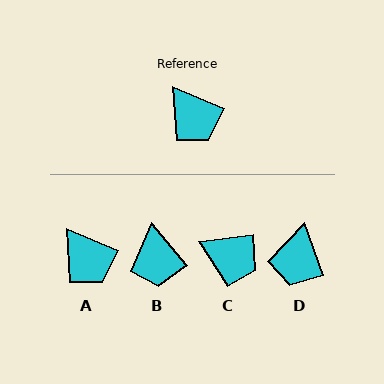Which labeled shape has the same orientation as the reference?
A.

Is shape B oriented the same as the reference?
No, it is off by about 27 degrees.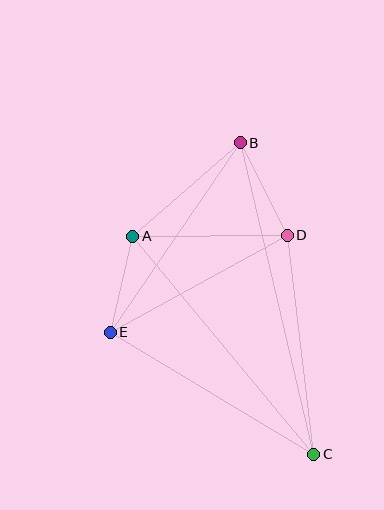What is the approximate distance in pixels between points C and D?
The distance between C and D is approximately 220 pixels.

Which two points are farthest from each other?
Points B and C are farthest from each other.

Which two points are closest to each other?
Points A and E are closest to each other.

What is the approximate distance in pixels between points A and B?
The distance between A and B is approximately 143 pixels.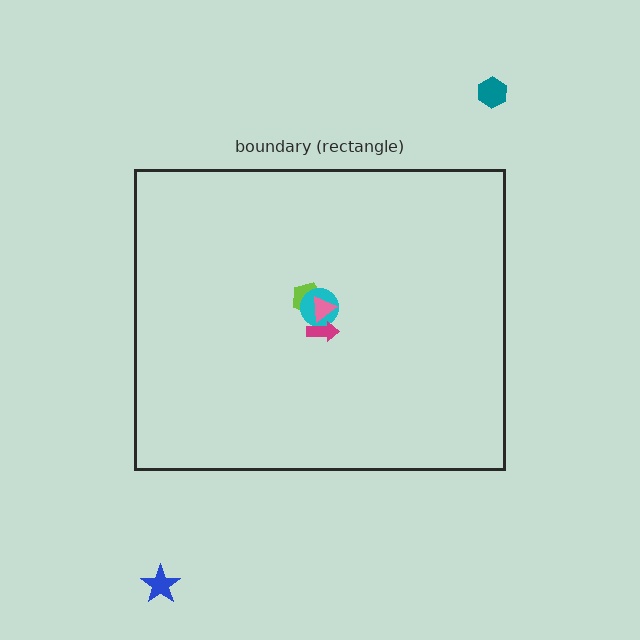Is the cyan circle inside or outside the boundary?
Inside.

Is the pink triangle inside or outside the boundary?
Inside.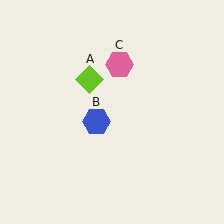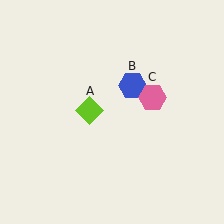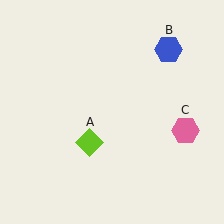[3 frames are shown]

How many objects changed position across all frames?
3 objects changed position: lime diamond (object A), blue hexagon (object B), pink hexagon (object C).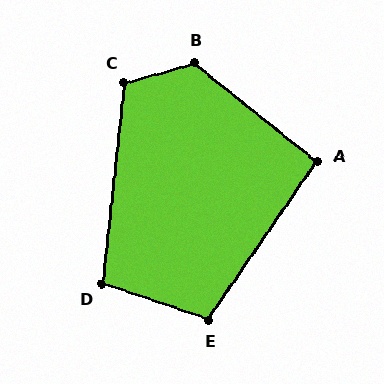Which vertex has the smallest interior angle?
A, at approximately 94 degrees.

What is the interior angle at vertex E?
Approximately 106 degrees (obtuse).